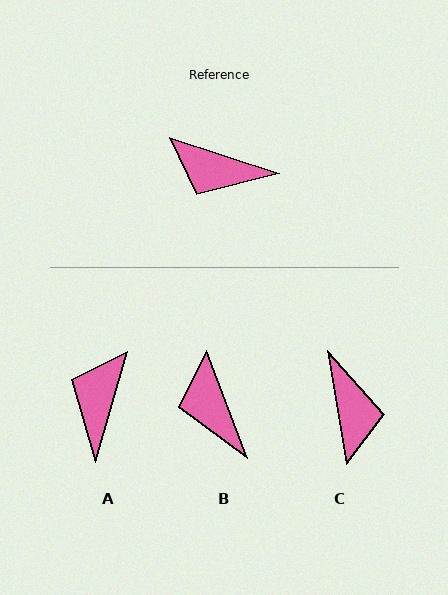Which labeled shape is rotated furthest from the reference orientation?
C, about 118 degrees away.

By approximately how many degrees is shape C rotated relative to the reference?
Approximately 118 degrees counter-clockwise.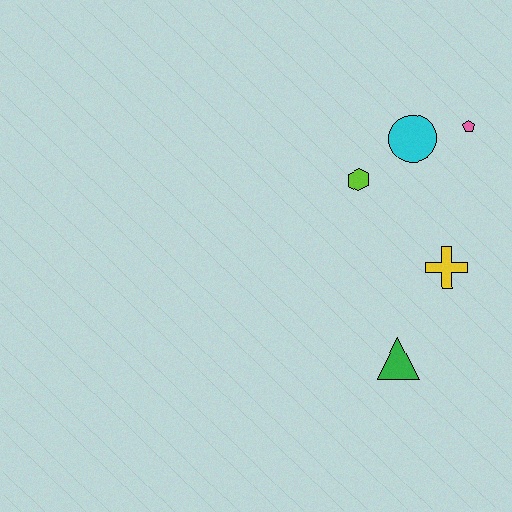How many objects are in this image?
There are 5 objects.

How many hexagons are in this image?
There is 1 hexagon.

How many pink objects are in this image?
There is 1 pink object.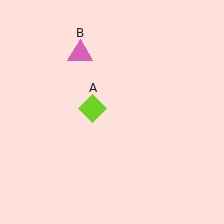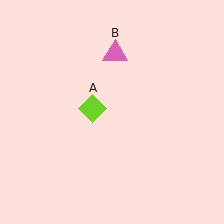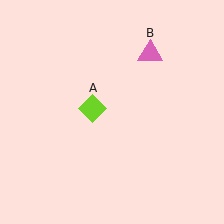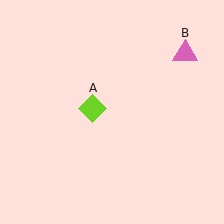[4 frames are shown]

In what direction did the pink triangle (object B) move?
The pink triangle (object B) moved right.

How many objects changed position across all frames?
1 object changed position: pink triangle (object B).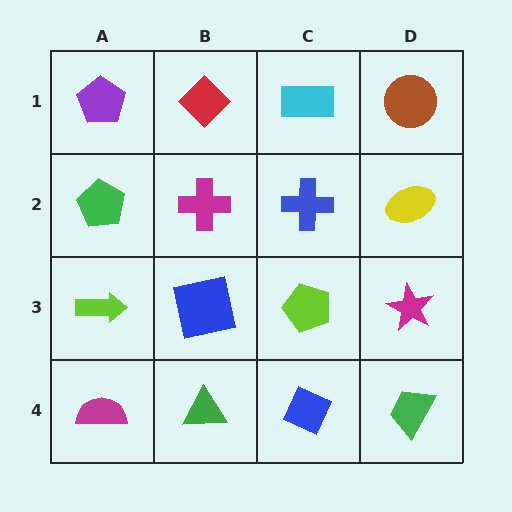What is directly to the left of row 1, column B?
A purple pentagon.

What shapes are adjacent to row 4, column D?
A magenta star (row 3, column D), a blue diamond (row 4, column C).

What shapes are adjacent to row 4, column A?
A lime arrow (row 3, column A), a green triangle (row 4, column B).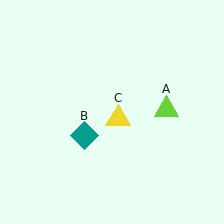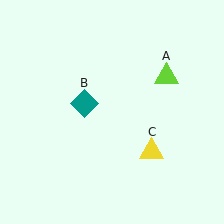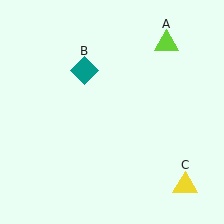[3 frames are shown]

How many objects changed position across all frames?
3 objects changed position: lime triangle (object A), teal diamond (object B), yellow triangle (object C).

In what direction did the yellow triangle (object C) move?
The yellow triangle (object C) moved down and to the right.